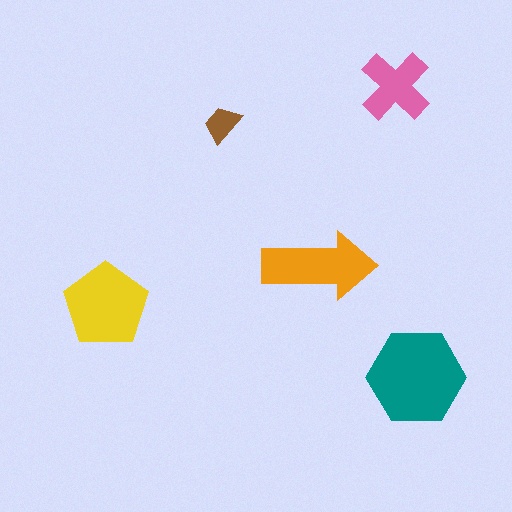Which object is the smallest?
The brown trapezoid.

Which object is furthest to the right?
The teal hexagon is rightmost.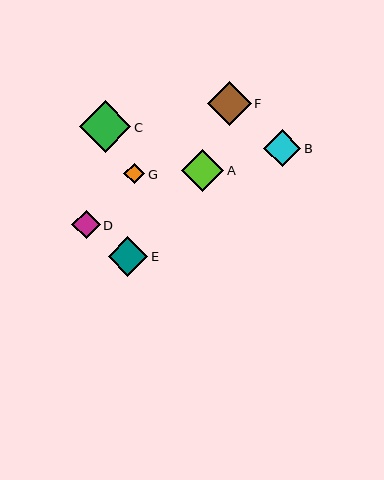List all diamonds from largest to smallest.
From largest to smallest: C, F, A, E, B, D, G.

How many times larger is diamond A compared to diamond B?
Diamond A is approximately 1.1 times the size of diamond B.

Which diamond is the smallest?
Diamond G is the smallest with a size of approximately 21 pixels.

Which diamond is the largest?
Diamond C is the largest with a size of approximately 51 pixels.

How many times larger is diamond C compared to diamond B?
Diamond C is approximately 1.4 times the size of diamond B.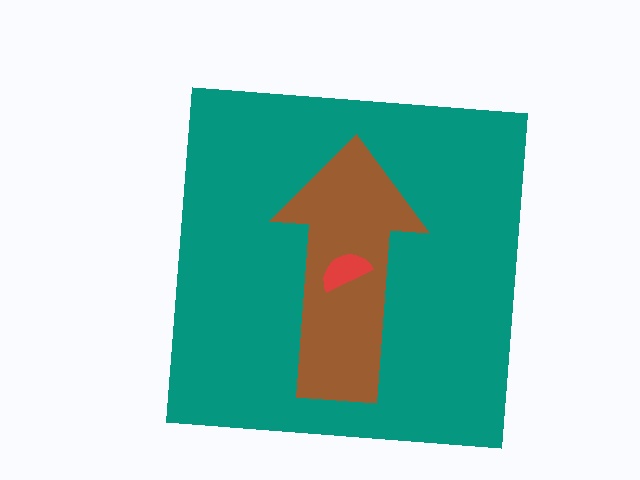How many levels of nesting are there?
3.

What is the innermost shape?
The red semicircle.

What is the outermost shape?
The teal square.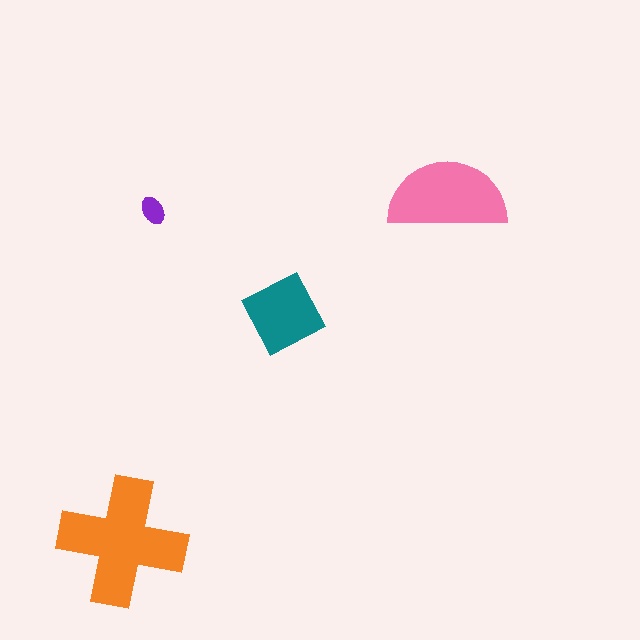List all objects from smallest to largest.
The purple ellipse, the teal diamond, the pink semicircle, the orange cross.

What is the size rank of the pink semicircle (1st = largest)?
2nd.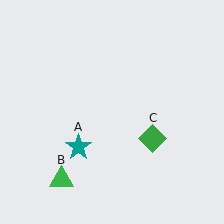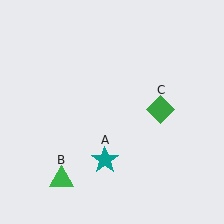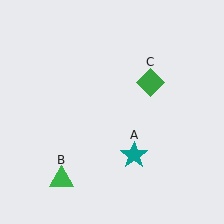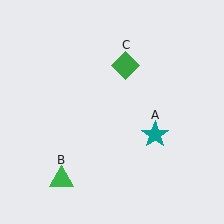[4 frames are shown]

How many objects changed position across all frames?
2 objects changed position: teal star (object A), green diamond (object C).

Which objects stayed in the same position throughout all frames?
Green triangle (object B) remained stationary.